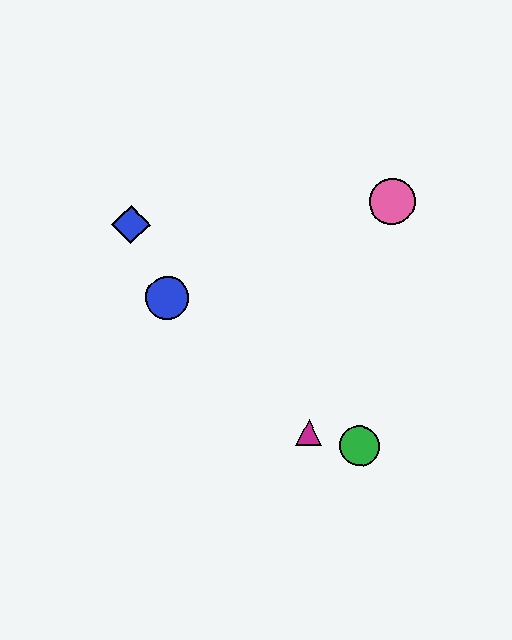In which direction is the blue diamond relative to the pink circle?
The blue diamond is to the left of the pink circle.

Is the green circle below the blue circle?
Yes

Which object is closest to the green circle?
The magenta triangle is closest to the green circle.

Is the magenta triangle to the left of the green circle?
Yes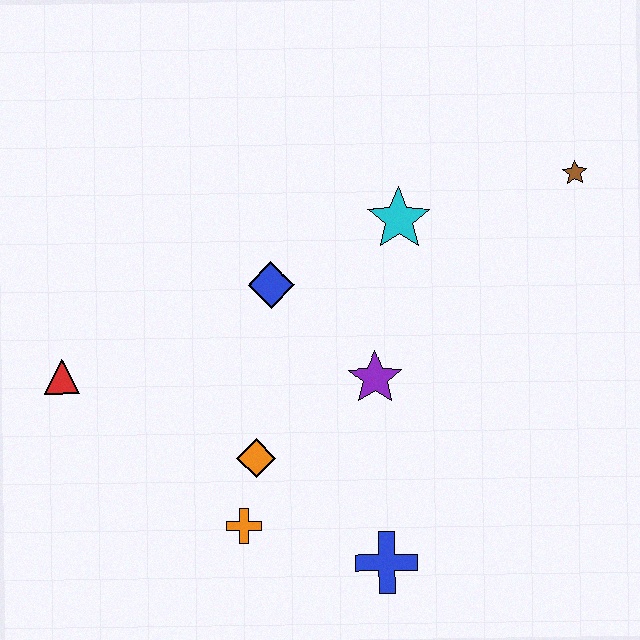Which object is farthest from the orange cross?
The brown star is farthest from the orange cross.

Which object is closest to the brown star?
The cyan star is closest to the brown star.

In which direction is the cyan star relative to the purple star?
The cyan star is above the purple star.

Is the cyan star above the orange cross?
Yes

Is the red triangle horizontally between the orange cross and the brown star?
No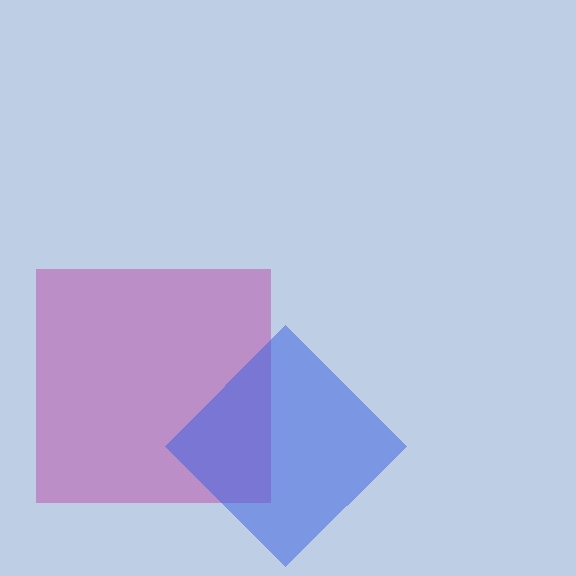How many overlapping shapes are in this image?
There are 2 overlapping shapes in the image.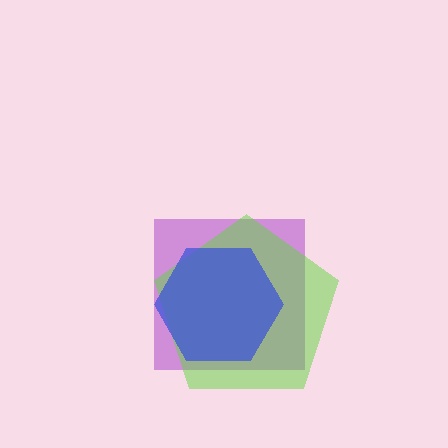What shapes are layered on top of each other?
The layered shapes are: a purple square, a lime pentagon, a blue hexagon.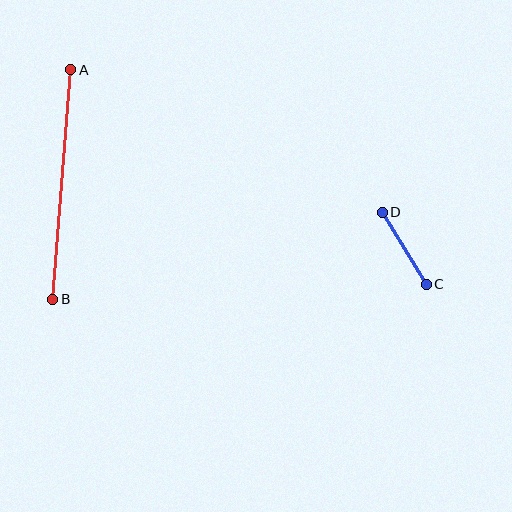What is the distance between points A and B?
The distance is approximately 230 pixels.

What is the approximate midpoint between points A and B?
The midpoint is at approximately (62, 185) pixels.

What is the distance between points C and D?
The distance is approximately 84 pixels.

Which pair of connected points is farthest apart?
Points A and B are farthest apart.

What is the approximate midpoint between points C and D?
The midpoint is at approximately (404, 248) pixels.